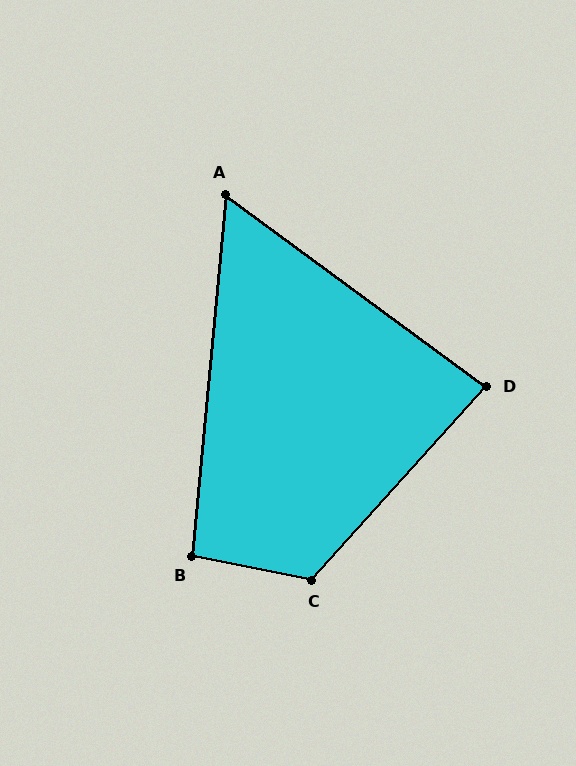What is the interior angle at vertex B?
Approximately 96 degrees (obtuse).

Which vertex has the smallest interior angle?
A, at approximately 59 degrees.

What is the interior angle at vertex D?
Approximately 84 degrees (acute).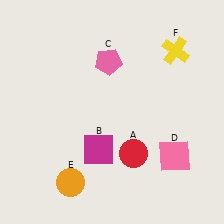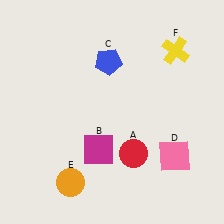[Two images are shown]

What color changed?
The pentagon (C) changed from pink in Image 1 to blue in Image 2.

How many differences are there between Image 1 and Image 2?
There is 1 difference between the two images.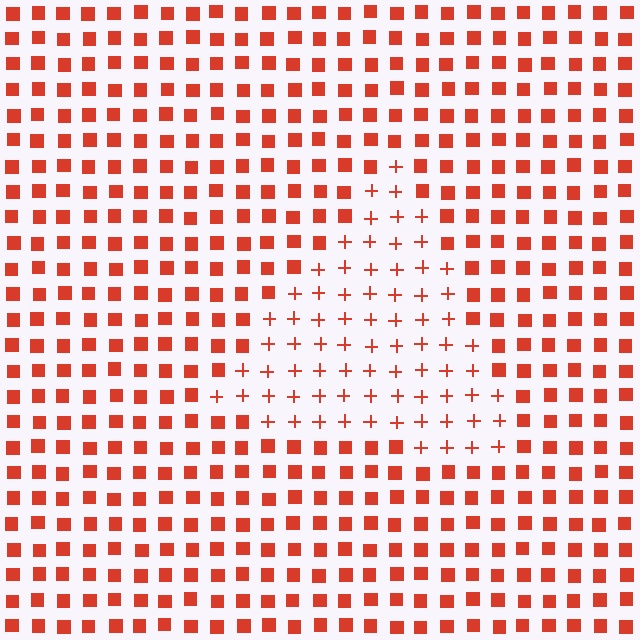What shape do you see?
I see a triangle.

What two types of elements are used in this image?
The image uses plus signs inside the triangle region and squares outside it.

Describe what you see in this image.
The image is filled with small red elements arranged in a uniform grid. A triangle-shaped region contains plus signs, while the surrounding area contains squares. The boundary is defined purely by the change in element shape.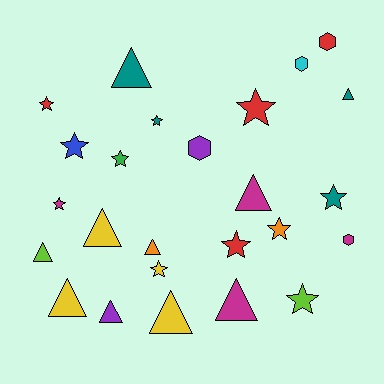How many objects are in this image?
There are 25 objects.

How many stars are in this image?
There are 11 stars.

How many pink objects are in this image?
There are no pink objects.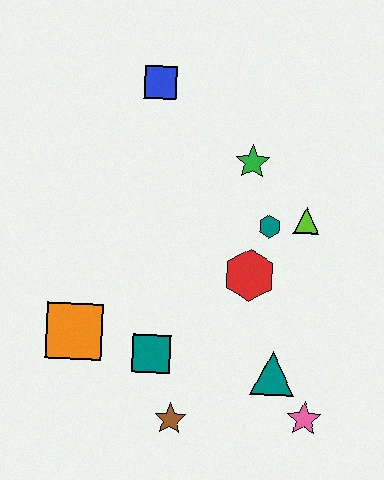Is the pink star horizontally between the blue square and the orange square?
No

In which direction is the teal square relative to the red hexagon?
The teal square is to the left of the red hexagon.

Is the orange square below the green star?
Yes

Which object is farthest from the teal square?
The blue square is farthest from the teal square.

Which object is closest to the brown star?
The teal square is closest to the brown star.